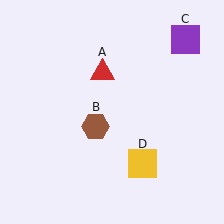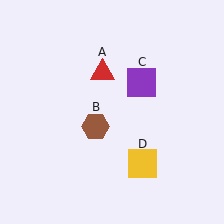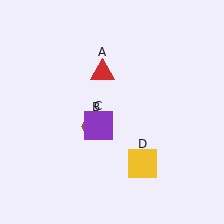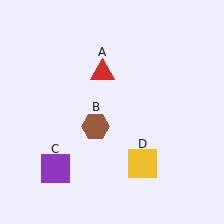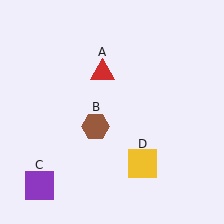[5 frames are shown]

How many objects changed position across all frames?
1 object changed position: purple square (object C).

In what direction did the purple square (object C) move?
The purple square (object C) moved down and to the left.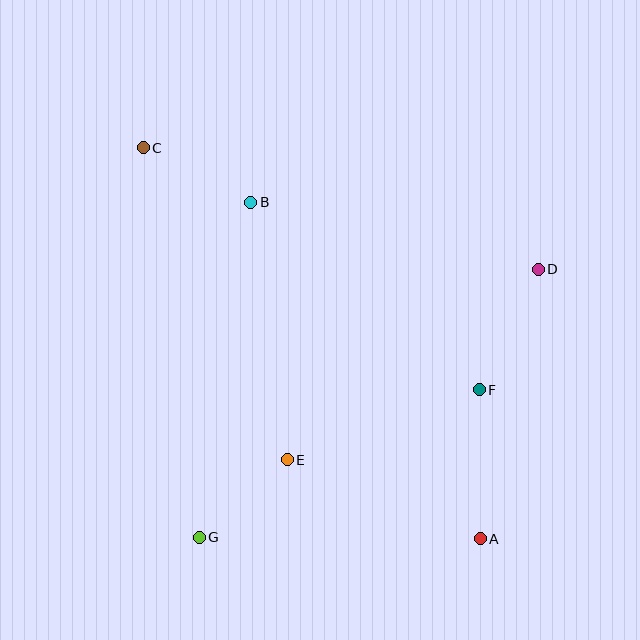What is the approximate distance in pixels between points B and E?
The distance between B and E is approximately 260 pixels.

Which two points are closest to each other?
Points E and G are closest to each other.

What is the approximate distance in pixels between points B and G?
The distance between B and G is approximately 339 pixels.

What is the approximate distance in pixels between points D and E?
The distance between D and E is approximately 315 pixels.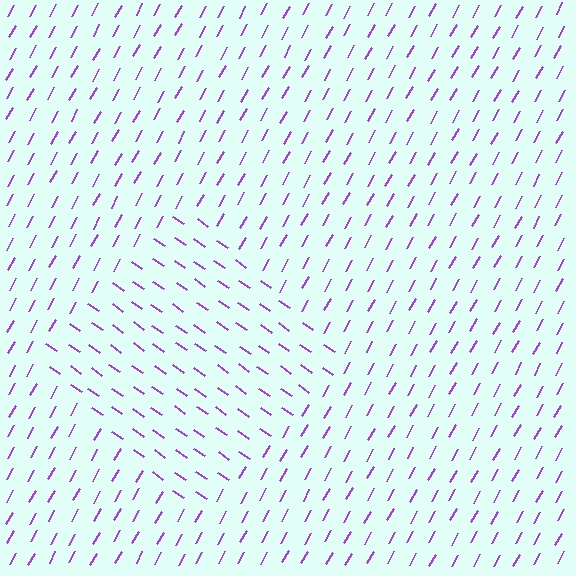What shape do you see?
I see a diamond.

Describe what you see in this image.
The image is filled with small purple line segments. A diamond region in the image has lines oriented differently from the surrounding lines, creating a visible texture boundary.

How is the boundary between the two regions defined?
The boundary is defined purely by a change in line orientation (approximately 84 degrees difference). All lines are the same color and thickness.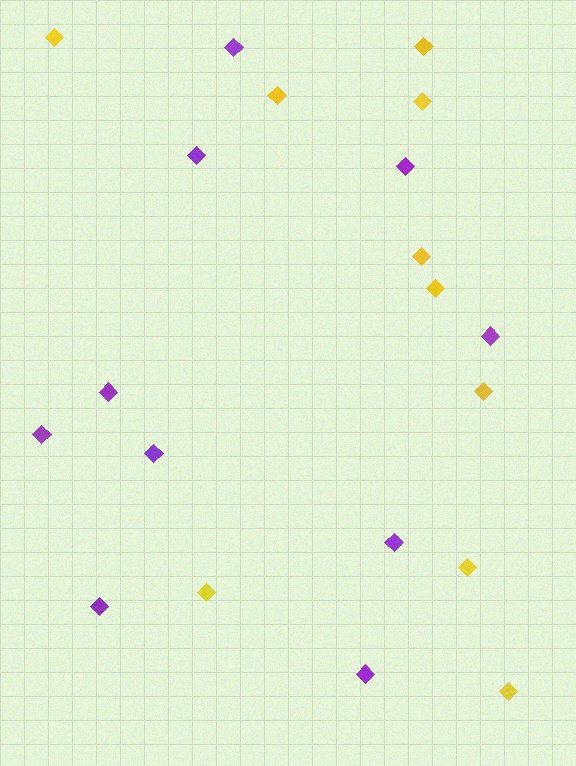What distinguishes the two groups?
There are 2 groups: one group of purple diamonds (10) and one group of yellow diamonds (10).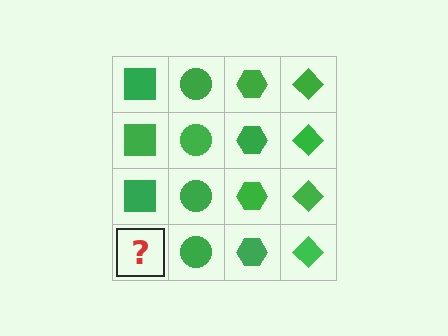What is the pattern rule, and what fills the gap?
The rule is that each column has a consistent shape. The gap should be filled with a green square.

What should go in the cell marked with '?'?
The missing cell should contain a green square.